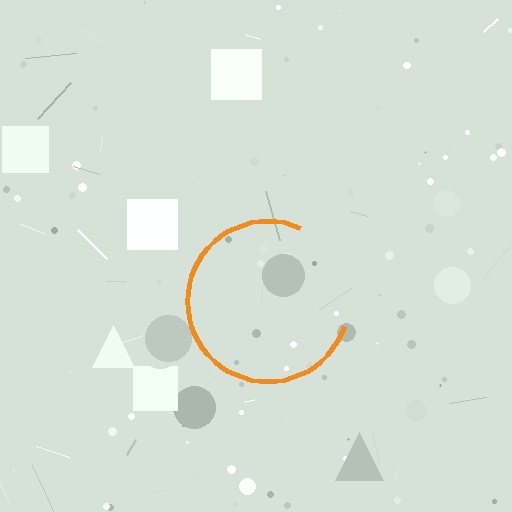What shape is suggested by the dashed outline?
The dashed outline suggests a circle.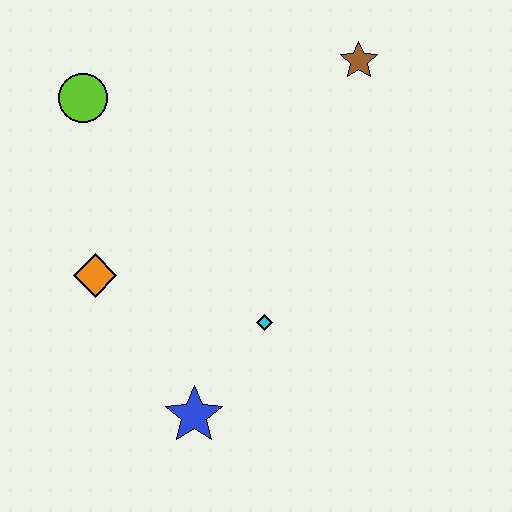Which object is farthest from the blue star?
The brown star is farthest from the blue star.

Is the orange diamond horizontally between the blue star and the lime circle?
Yes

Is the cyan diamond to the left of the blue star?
No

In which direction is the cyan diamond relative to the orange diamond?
The cyan diamond is to the right of the orange diamond.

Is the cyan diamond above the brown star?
No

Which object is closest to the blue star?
The cyan diamond is closest to the blue star.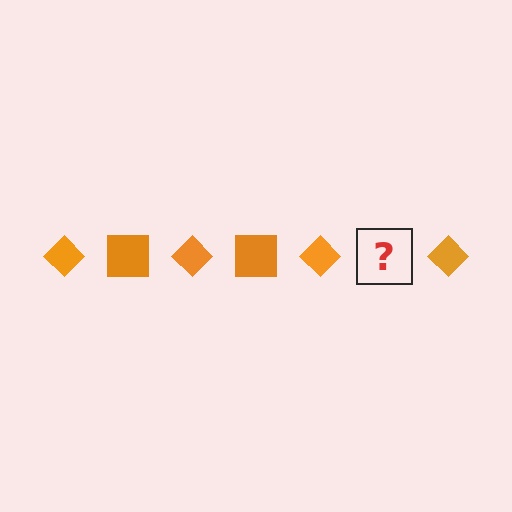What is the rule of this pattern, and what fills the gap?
The rule is that the pattern cycles through diamond, square shapes in orange. The gap should be filled with an orange square.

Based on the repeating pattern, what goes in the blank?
The blank should be an orange square.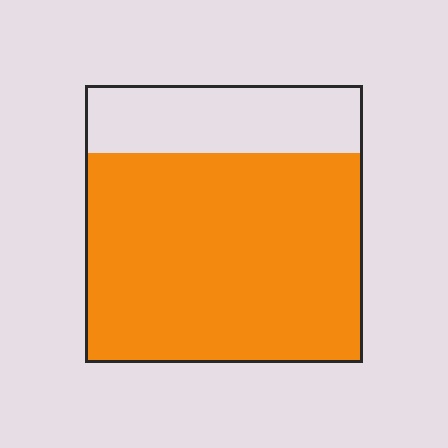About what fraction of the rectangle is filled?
About three quarters (3/4).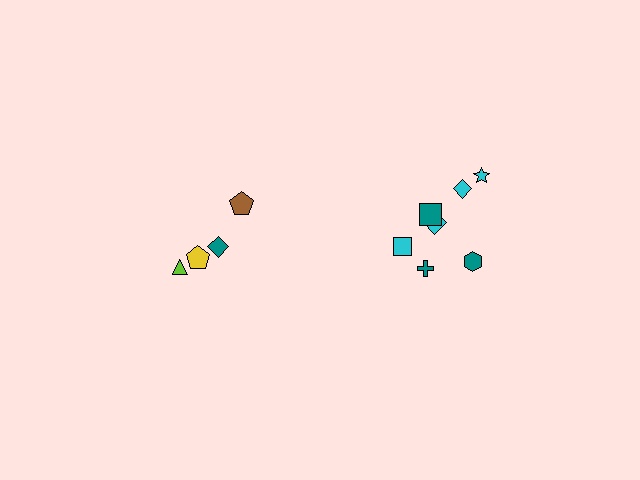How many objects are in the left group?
There are 4 objects.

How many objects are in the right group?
There are 7 objects.